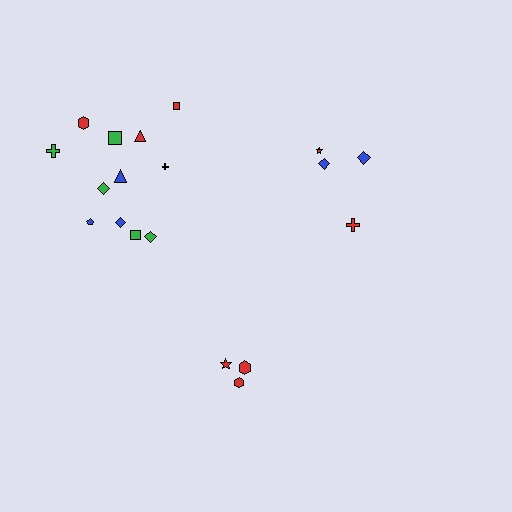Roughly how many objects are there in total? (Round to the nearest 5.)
Roughly 20 objects in total.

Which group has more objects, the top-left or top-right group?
The top-left group.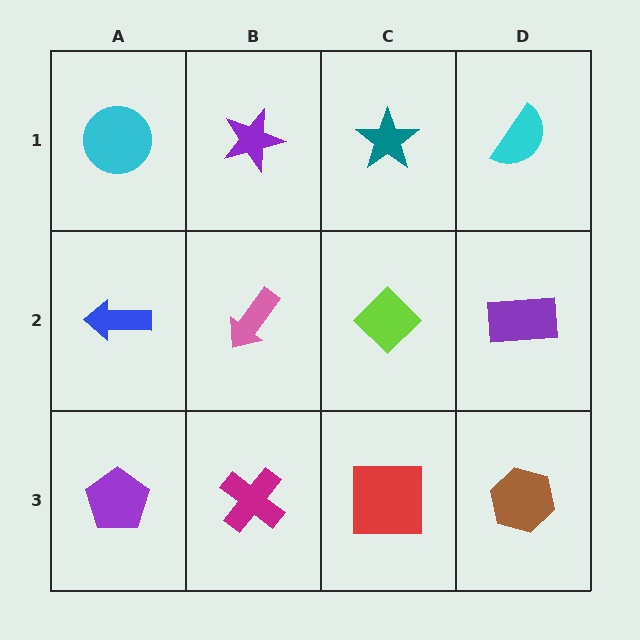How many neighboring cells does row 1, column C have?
3.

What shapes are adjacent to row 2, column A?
A cyan circle (row 1, column A), a purple pentagon (row 3, column A), a pink arrow (row 2, column B).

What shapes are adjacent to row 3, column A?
A blue arrow (row 2, column A), a magenta cross (row 3, column B).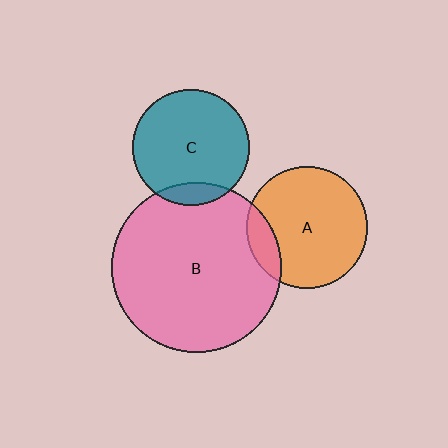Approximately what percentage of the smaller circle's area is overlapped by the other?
Approximately 15%.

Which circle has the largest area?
Circle B (pink).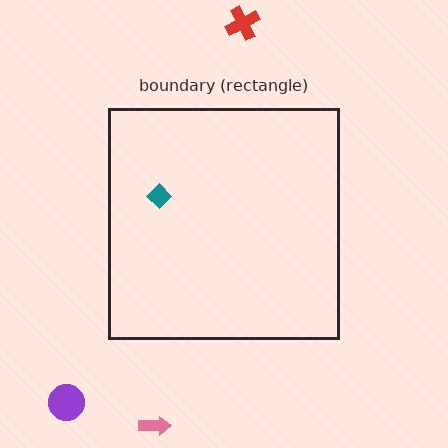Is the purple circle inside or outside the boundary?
Outside.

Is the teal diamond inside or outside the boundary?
Inside.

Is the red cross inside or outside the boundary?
Outside.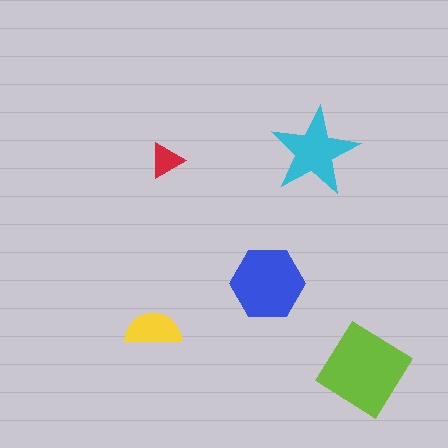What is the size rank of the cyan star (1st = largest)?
3rd.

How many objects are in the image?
There are 5 objects in the image.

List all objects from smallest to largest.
The red triangle, the yellow semicircle, the cyan star, the blue hexagon, the lime diamond.